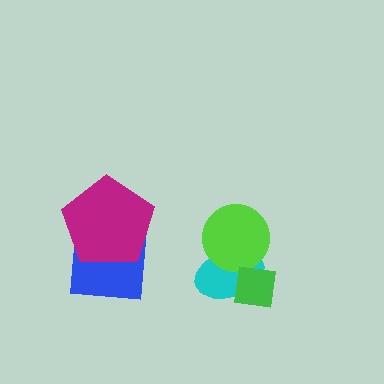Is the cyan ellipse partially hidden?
Yes, it is partially covered by another shape.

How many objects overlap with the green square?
2 objects overlap with the green square.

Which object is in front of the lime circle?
The green square is in front of the lime circle.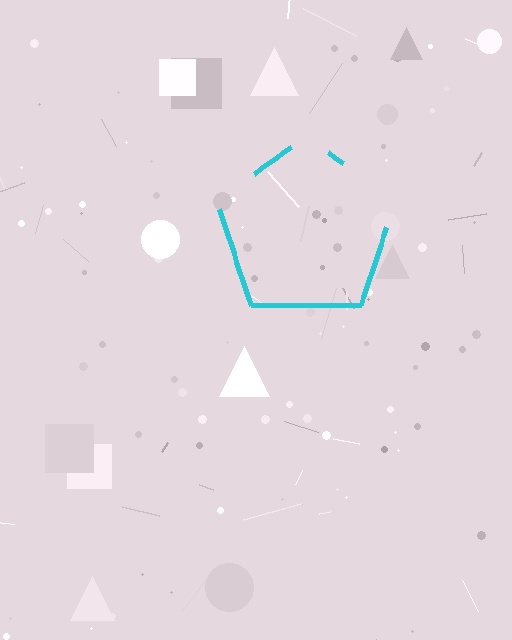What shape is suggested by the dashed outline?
The dashed outline suggests a pentagon.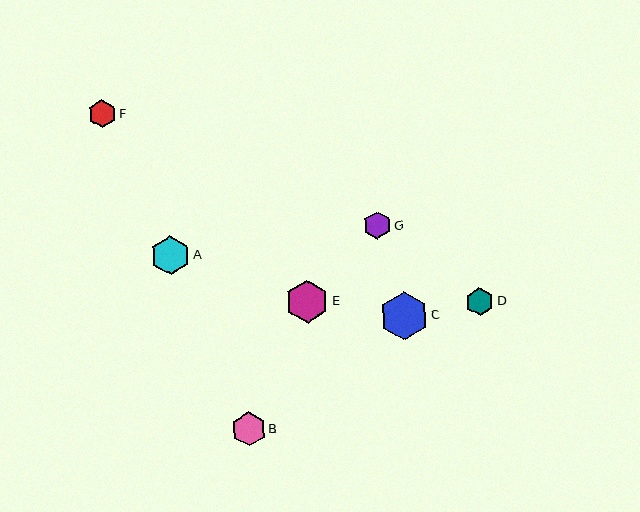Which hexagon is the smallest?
Hexagon G is the smallest with a size of approximately 27 pixels.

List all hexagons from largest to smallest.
From largest to smallest: C, E, A, B, D, F, G.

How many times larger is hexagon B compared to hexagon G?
Hexagon B is approximately 1.3 times the size of hexagon G.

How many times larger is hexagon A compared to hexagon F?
Hexagon A is approximately 1.4 times the size of hexagon F.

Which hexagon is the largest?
Hexagon C is the largest with a size of approximately 48 pixels.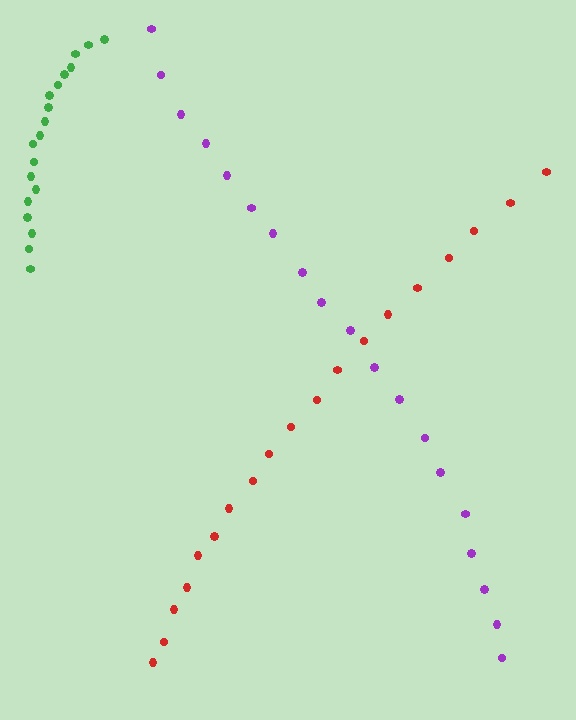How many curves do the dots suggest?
There are 3 distinct paths.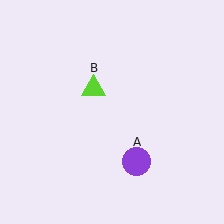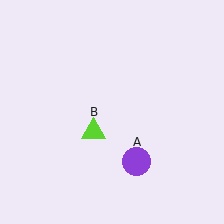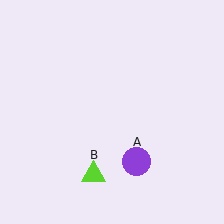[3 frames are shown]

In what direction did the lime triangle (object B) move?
The lime triangle (object B) moved down.